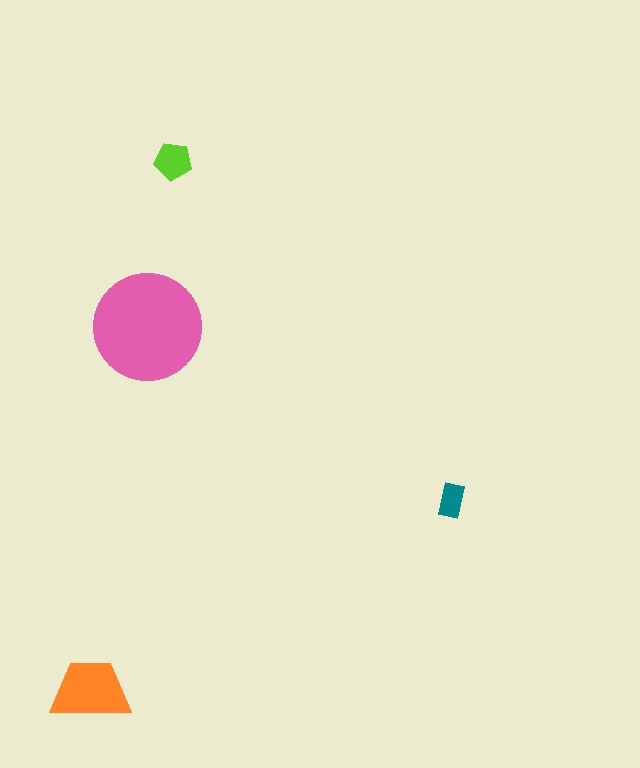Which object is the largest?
The pink circle.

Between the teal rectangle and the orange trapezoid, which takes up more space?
The orange trapezoid.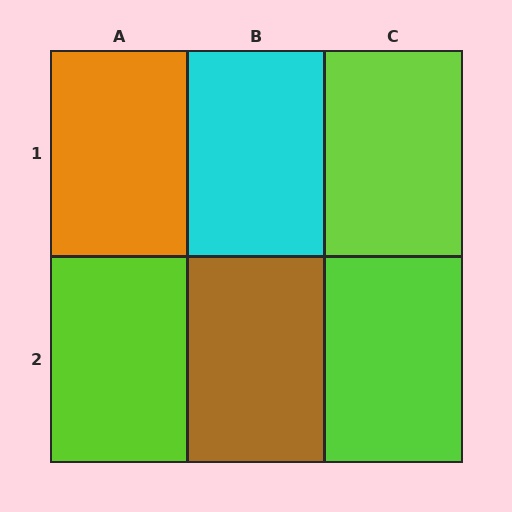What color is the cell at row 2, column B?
Brown.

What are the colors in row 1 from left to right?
Orange, cyan, lime.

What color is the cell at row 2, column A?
Lime.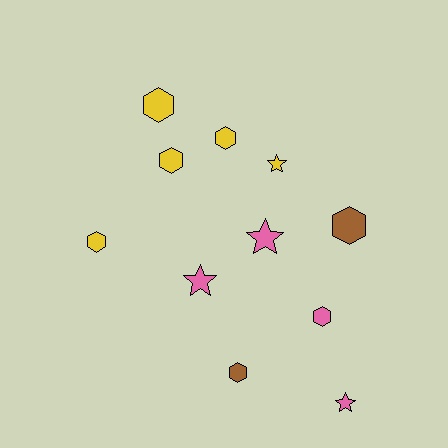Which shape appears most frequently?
Hexagon, with 7 objects.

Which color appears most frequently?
Yellow, with 5 objects.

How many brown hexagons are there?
There are 2 brown hexagons.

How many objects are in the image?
There are 11 objects.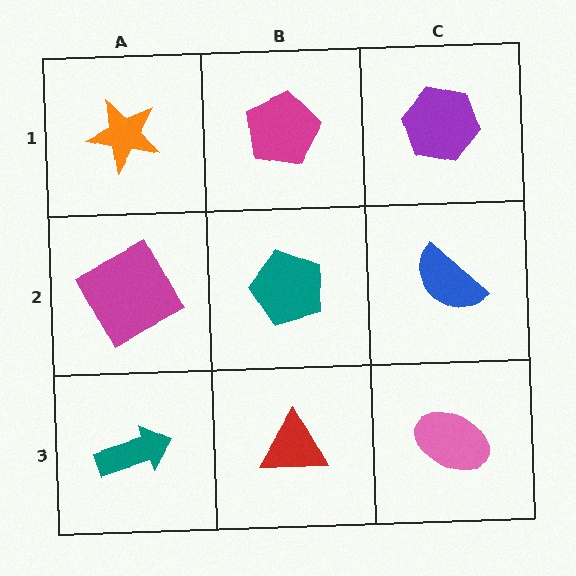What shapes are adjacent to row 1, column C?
A blue semicircle (row 2, column C), a magenta pentagon (row 1, column B).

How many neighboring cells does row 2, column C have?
3.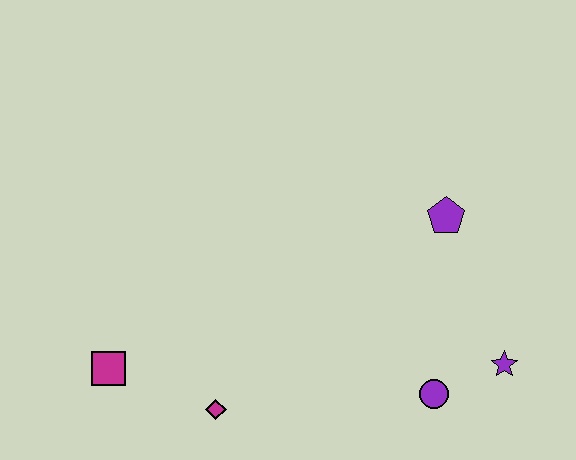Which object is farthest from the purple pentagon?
The magenta square is farthest from the purple pentagon.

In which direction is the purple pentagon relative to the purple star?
The purple pentagon is above the purple star.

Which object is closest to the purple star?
The purple circle is closest to the purple star.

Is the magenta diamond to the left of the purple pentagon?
Yes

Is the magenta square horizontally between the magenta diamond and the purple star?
No